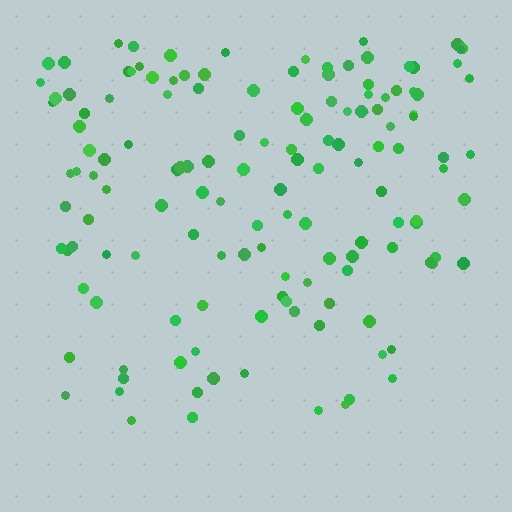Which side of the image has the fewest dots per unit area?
The bottom.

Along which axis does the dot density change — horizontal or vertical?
Vertical.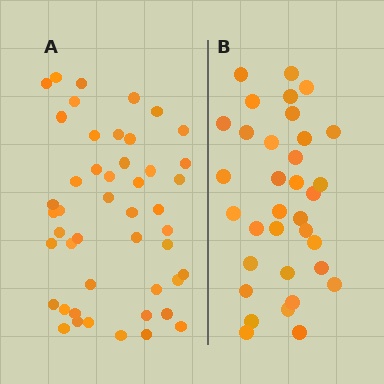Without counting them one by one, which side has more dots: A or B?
Region A (the left region) has more dots.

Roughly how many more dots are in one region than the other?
Region A has approximately 15 more dots than region B.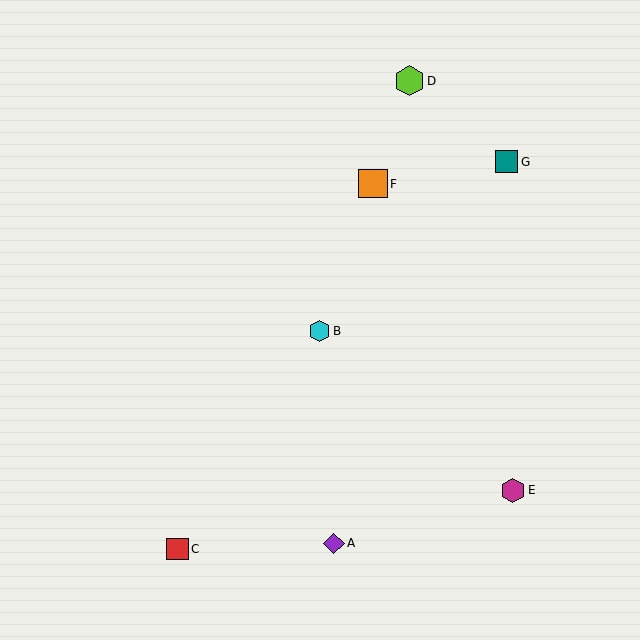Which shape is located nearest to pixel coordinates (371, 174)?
The orange square (labeled F) at (373, 184) is nearest to that location.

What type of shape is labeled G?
Shape G is a teal square.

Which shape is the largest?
The lime hexagon (labeled D) is the largest.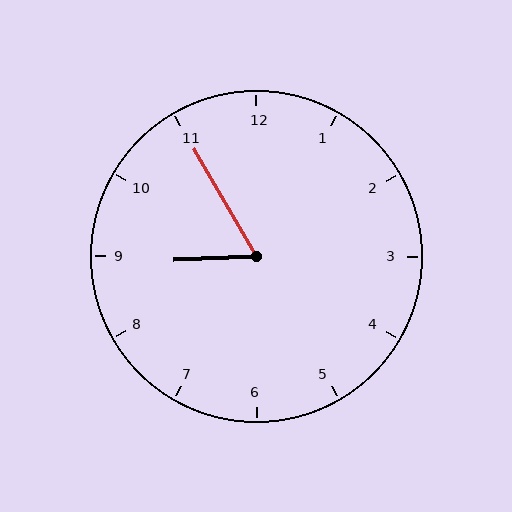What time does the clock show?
8:55.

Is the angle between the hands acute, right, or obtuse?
It is acute.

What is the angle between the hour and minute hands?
Approximately 62 degrees.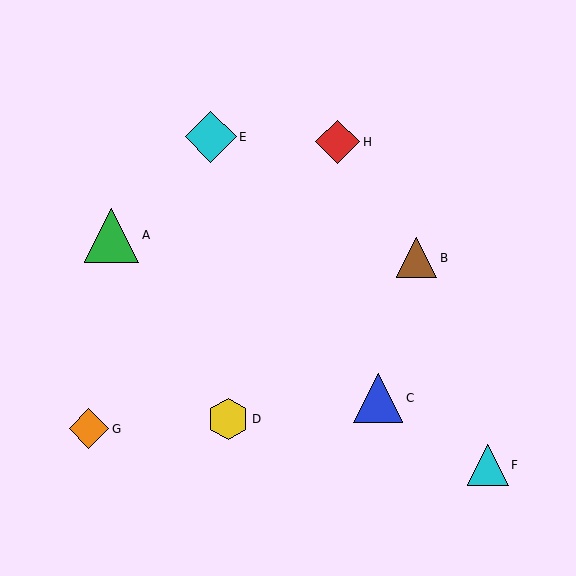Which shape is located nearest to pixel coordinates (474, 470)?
The cyan triangle (labeled F) at (488, 465) is nearest to that location.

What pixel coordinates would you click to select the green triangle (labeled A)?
Click at (112, 235) to select the green triangle A.